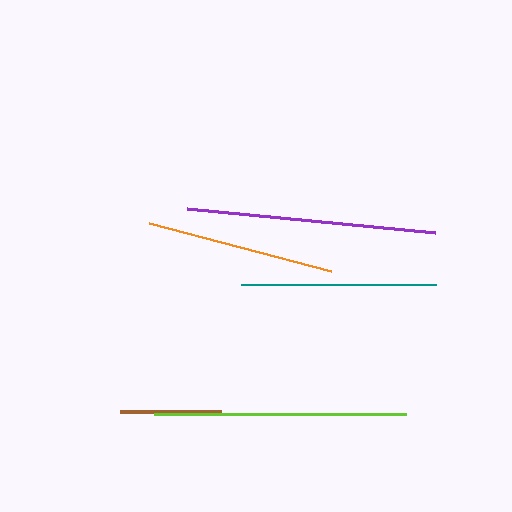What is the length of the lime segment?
The lime segment is approximately 252 pixels long.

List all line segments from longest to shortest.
From longest to shortest: lime, purple, teal, orange, brown.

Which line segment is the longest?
The lime line is the longest at approximately 252 pixels.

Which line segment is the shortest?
The brown line is the shortest at approximately 101 pixels.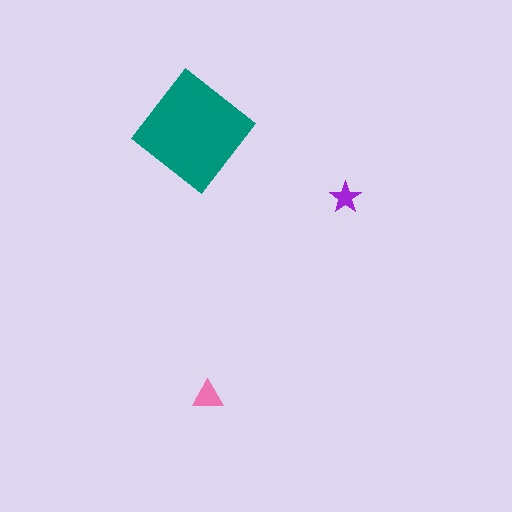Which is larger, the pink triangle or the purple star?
The pink triangle.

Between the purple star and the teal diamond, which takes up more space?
The teal diamond.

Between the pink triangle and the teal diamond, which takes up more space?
The teal diamond.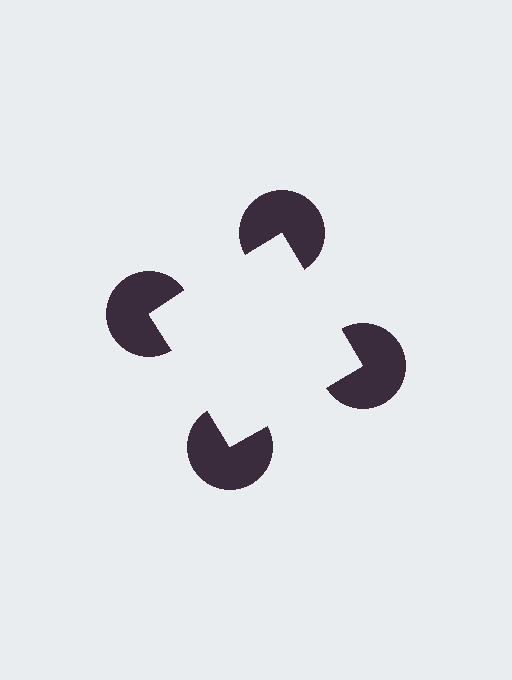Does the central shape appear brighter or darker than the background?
It typically appears slightly brighter than the background, even though no actual brightness change is drawn.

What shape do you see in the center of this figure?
An illusory square — its edges are inferred from the aligned wedge cuts in the pac-man discs, not physically drawn.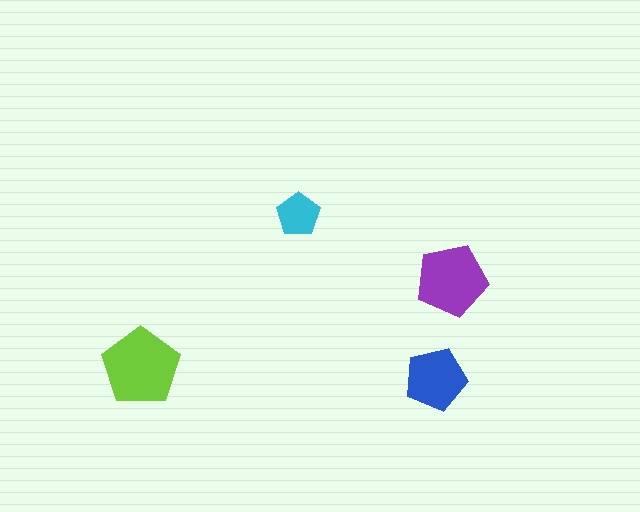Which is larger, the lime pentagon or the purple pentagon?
The lime one.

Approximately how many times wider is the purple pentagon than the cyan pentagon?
About 1.5 times wider.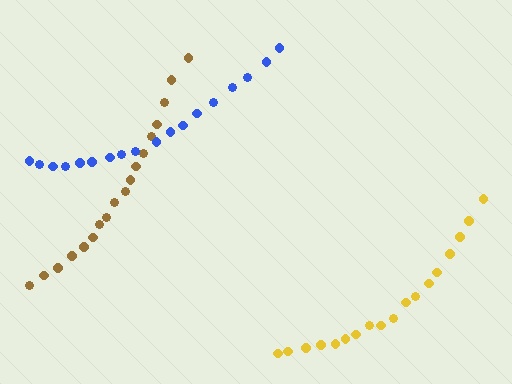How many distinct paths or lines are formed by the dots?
There are 3 distinct paths.